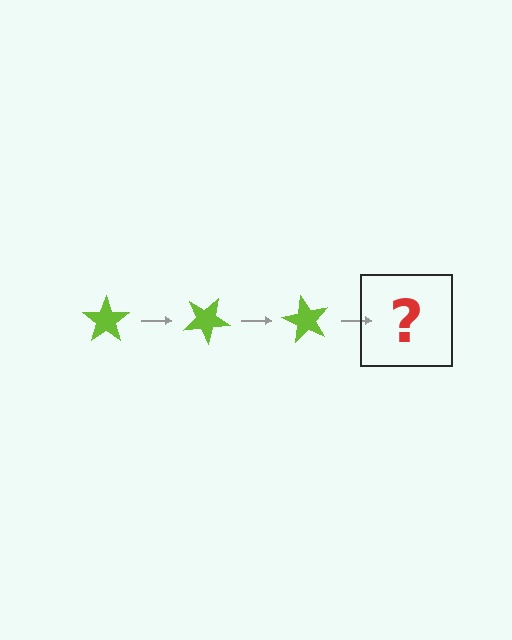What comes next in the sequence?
The next element should be a lime star rotated 90 degrees.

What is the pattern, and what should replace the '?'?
The pattern is that the star rotates 30 degrees each step. The '?' should be a lime star rotated 90 degrees.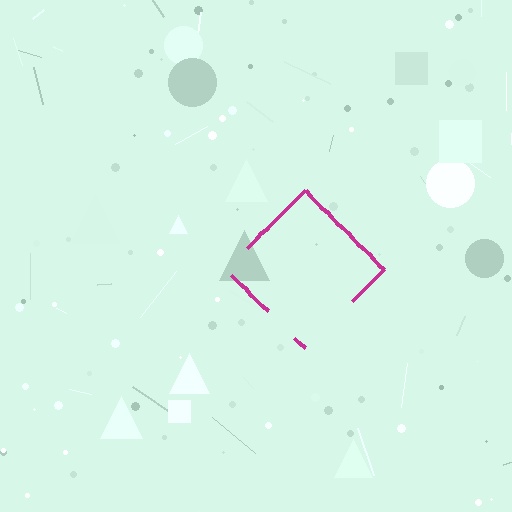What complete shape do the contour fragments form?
The contour fragments form a diamond.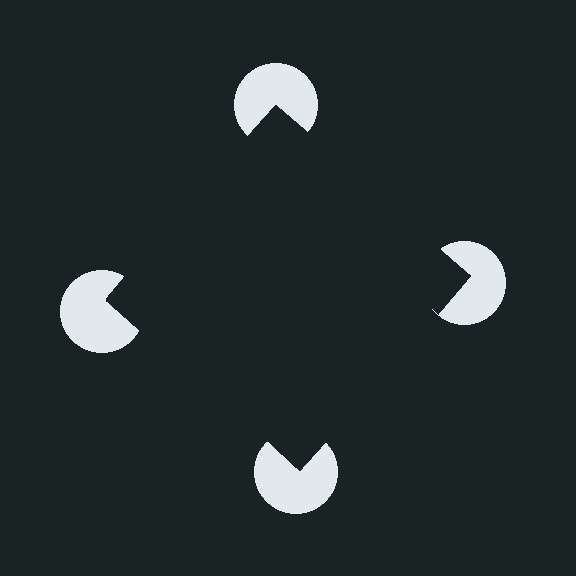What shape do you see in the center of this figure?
An illusory square — its edges are inferred from the aligned wedge cuts in the pac-man discs, not physically drawn.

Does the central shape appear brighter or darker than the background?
It typically appears slightly darker than the background, even though no actual brightness change is drawn.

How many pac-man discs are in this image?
There are 4 — one at each vertex of the illusory square.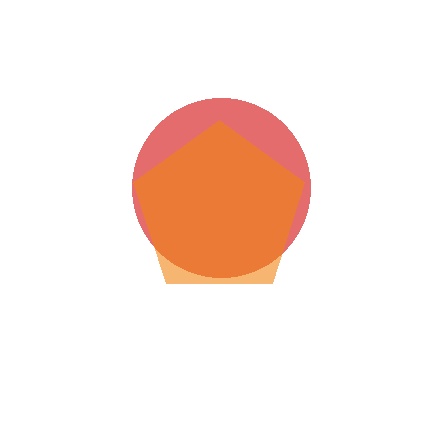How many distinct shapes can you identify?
There are 2 distinct shapes: a red circle, an orange pentagon.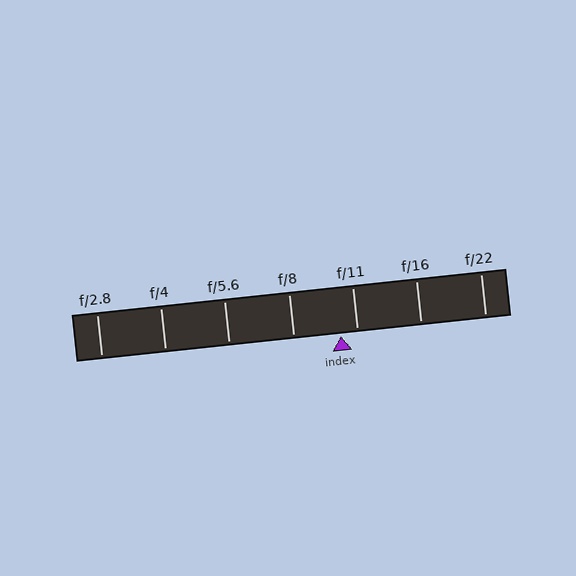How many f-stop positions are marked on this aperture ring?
There are 7 f-stop positions marked.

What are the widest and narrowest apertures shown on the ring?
The widest aperture shown is f/2.8 and the narrowest is f/22.